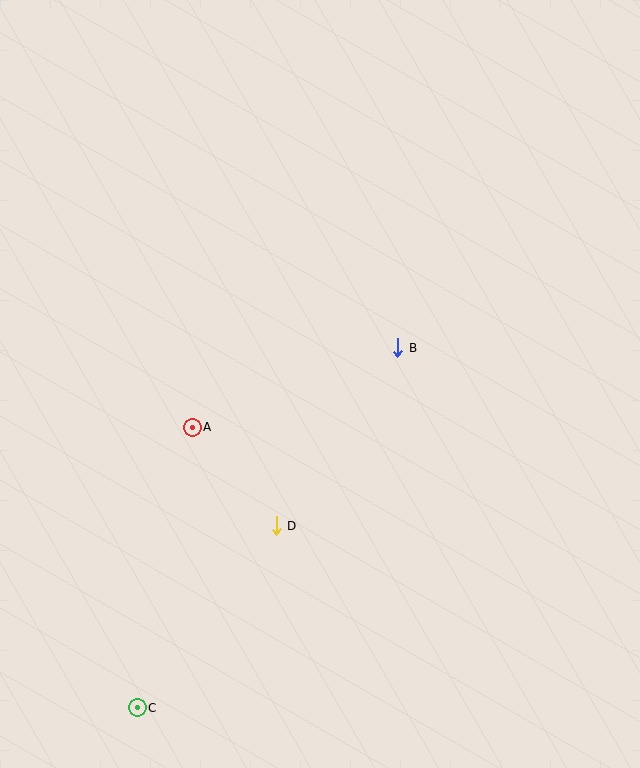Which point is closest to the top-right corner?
Point B is closest to the top-right corner.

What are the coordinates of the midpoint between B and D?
The midpoint between B and D is at (337, 437).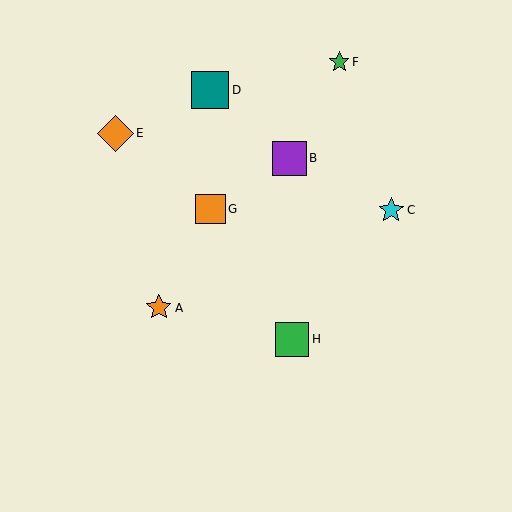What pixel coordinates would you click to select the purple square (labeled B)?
Click at (289, 158) to select the purple square B.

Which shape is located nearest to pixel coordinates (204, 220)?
The orange square (labeled G) at (210, 209) is nearest to that location.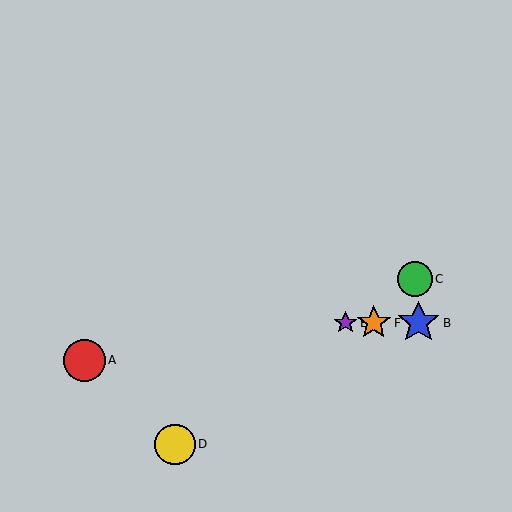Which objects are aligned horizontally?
Objects B, E, F are aligned horizontally.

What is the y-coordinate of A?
Object A is at y≈360.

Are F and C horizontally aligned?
No, F is at y≈323 and C is at y≈279.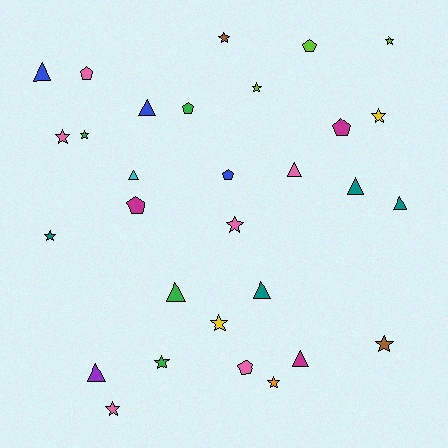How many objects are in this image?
There are 30 objects.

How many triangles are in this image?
There are 10 triangles.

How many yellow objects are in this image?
There are 2 yellow objects.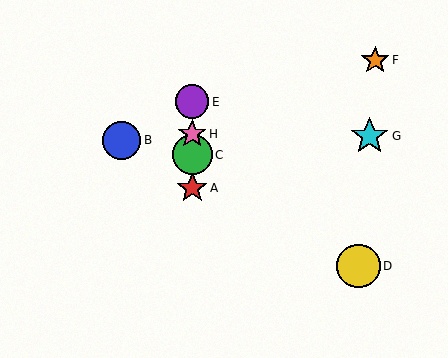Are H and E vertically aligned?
Yes, both are at x≈192.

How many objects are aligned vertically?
4 objects (A, C, E, H) are aligned vertically.